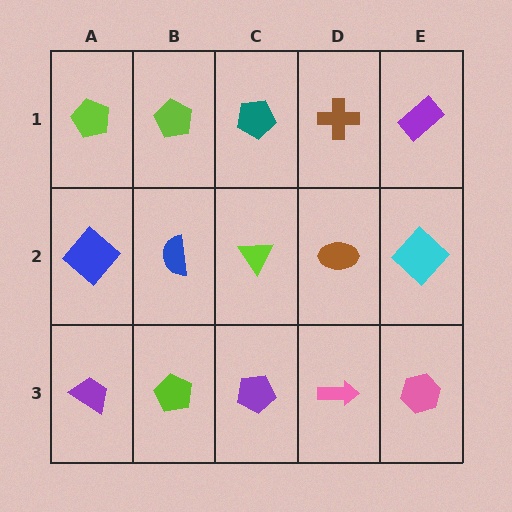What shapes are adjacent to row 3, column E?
A cyan diamond (row 2, column E), a pink arrow (row 3, column D).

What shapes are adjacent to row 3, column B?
A blue semicircle (row 2, column B), a purple trapezoid (row 3, column A), a purple pentagon (row 3, column C).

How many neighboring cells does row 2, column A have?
3.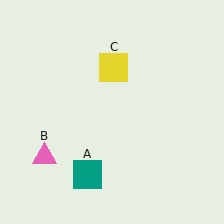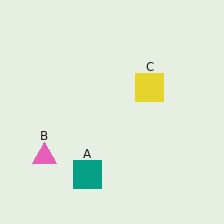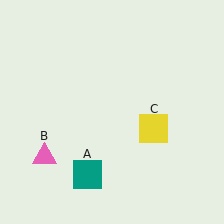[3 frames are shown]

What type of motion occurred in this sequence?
The yellow square (object C) rotated clockwise around the center of the scene.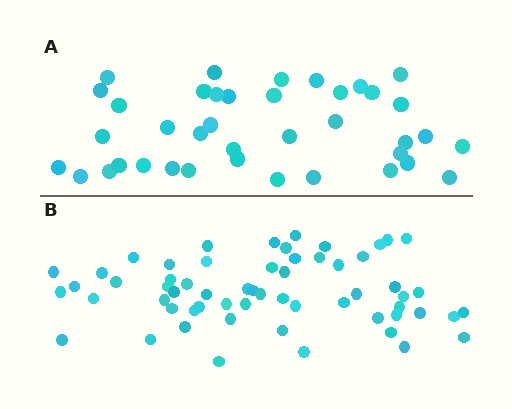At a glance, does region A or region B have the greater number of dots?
Region B (the bottom region) has more dots.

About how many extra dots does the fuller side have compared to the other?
Region B has approximately 20 more dots than region A.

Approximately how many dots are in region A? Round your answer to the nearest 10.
About 40 dots. (The exact count is 39, which rounds to 40.)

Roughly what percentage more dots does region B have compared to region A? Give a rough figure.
About 55% more.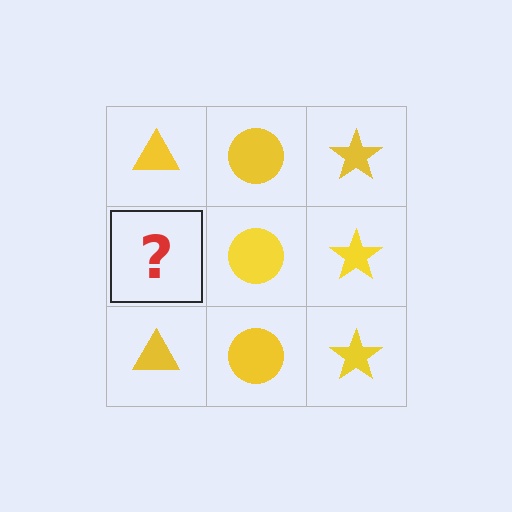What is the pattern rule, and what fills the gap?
The rule is that each column has a consistent shape. The gap should be filled with a yellow triangle.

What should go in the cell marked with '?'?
The missing cell should contain a yellow triangle.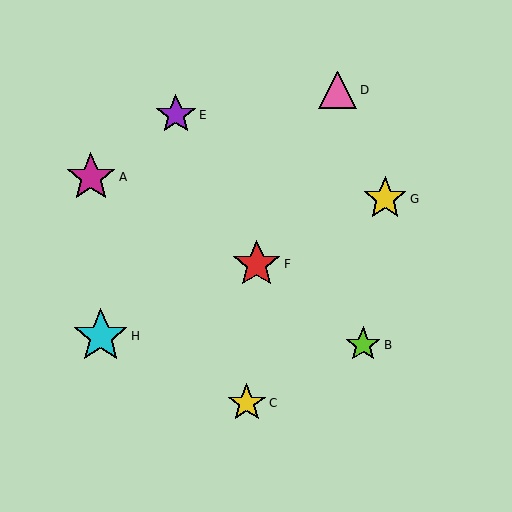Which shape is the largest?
The cyan star (labeled H) is the largest.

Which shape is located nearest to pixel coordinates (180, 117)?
The purple star (labeled E) at (176, 115) is nearest to that location.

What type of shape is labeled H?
Shape H is a cyan star.